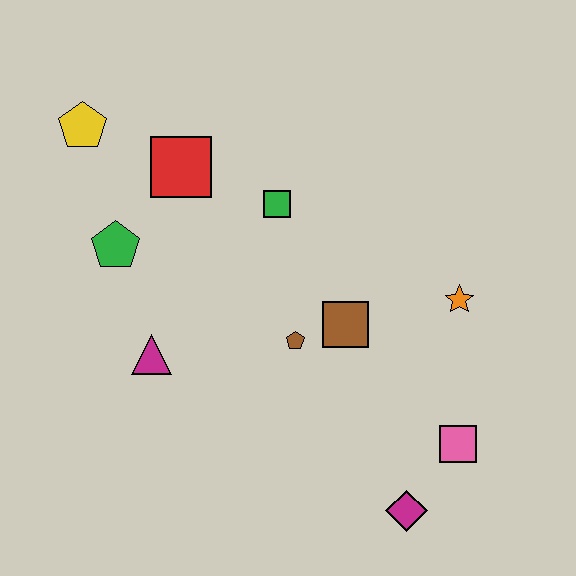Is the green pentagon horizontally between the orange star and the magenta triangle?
No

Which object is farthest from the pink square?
The yellow pentagon is farthest from the pink square.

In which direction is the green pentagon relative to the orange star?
The green pentagon is to the left of the orange star.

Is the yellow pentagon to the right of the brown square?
No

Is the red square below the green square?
No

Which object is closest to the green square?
The red square is closest to the green square.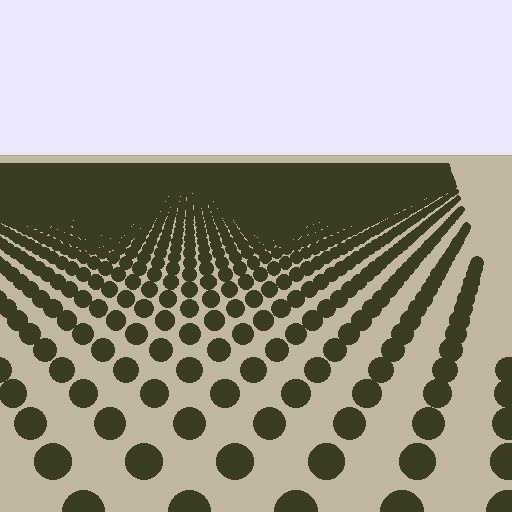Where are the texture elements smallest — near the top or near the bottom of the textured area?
Near the top.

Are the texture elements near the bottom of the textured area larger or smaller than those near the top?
Larger. Near the bottom, elements are closer to the viewer and appear at a bigger on-screen size.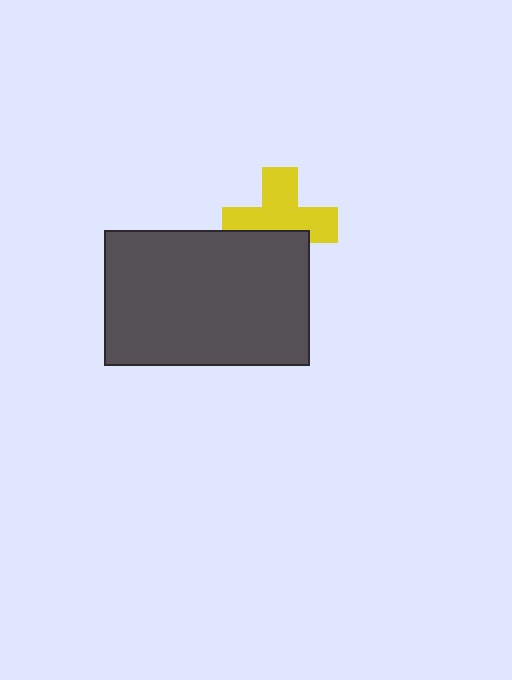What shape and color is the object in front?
The object in front is a dark gray rectangle.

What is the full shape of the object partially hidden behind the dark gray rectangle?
The partially hidden object is a yellow cross.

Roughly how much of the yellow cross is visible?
About half of it is visible (roughly 62%).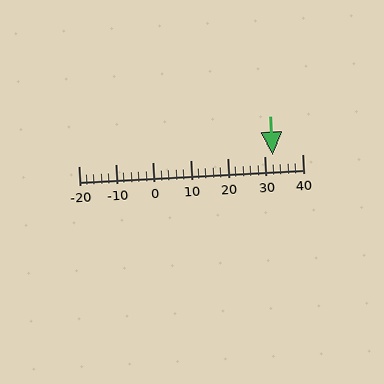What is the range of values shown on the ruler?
The ruler shows values from -20 to 40.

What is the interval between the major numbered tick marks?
The major tick marks are spaced 10 units apart.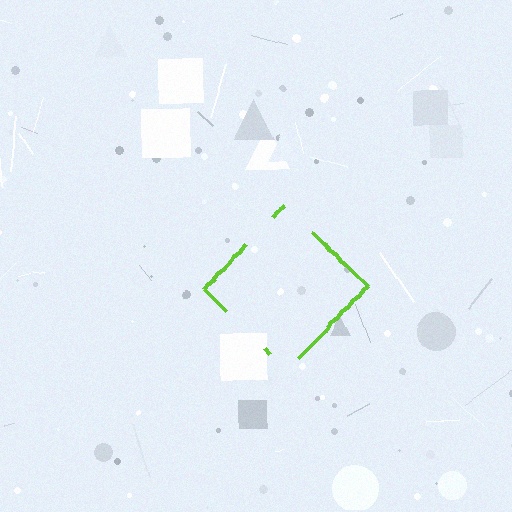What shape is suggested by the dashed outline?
The dashed outline suggests a diamond.